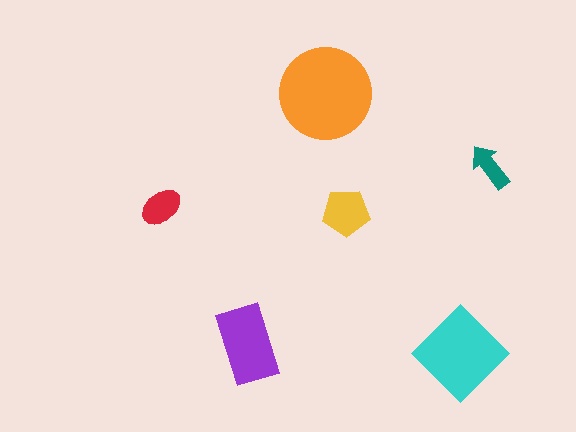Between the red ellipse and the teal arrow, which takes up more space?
The red ellipse.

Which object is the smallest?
The teal arrow.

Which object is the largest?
The orange circle.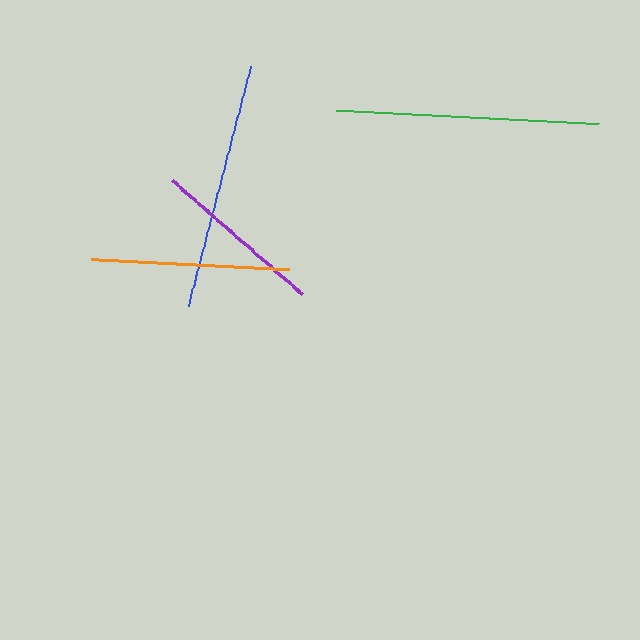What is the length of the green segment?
The green segment is approximately 263 pixels long.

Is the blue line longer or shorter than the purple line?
The blue line is longer than the purple line.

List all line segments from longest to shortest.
From longest to shortest: green, blue, orange, purple.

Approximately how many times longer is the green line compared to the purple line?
The green line is approximately 1.5 times the length of the purple line.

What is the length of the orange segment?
The orange segment is approximately 197 pixels long.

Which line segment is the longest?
The green line is the longest at approximately 263 pixels.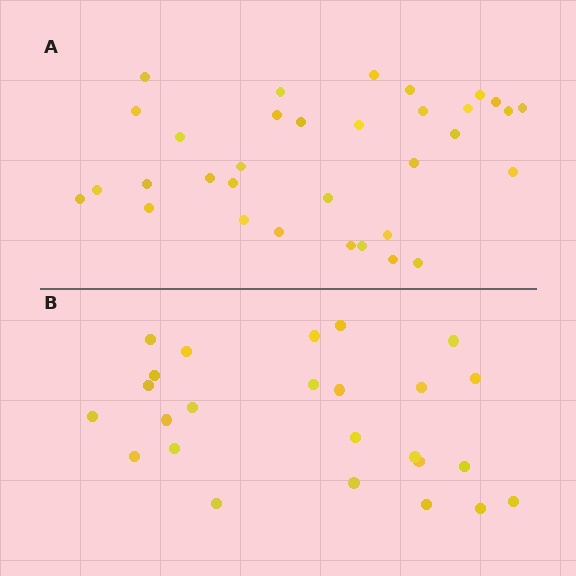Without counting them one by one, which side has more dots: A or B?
Region A (the top region) has more dots.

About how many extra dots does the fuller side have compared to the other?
Region A has roughly 8 or so more dots than region B.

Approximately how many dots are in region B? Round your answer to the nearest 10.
About 20 dots. (The exact count is 25, which rounds to 20.)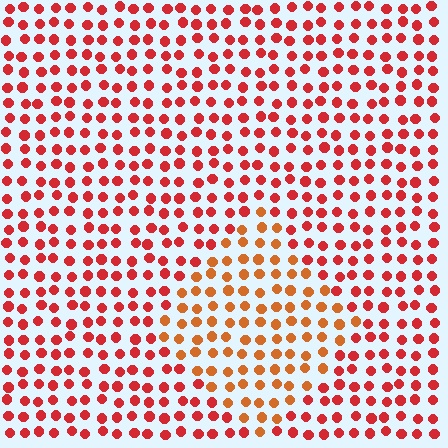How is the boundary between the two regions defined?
The boundary is defined purely by a slight shift in hue (about 27 degrees). Spacing, size, and orientation are identical on both sides.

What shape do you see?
I see a diamond.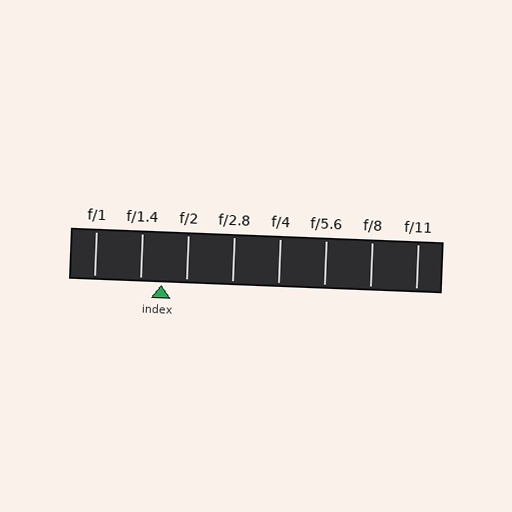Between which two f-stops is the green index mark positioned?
The index mark is between f/1.4 and f/2.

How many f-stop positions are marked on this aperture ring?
There are 8 f-stop positions marked.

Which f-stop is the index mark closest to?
The index mark is closest to f/1.4.